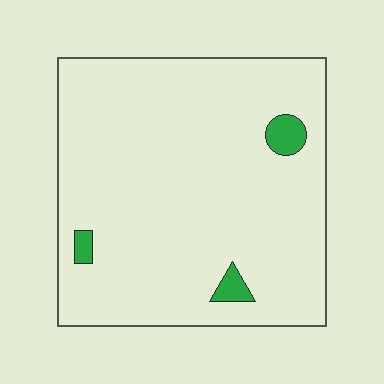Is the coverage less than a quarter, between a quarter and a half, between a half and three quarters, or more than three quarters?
Less than a quarter.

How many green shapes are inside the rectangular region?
3.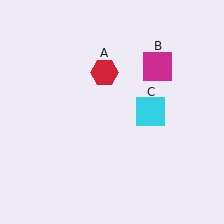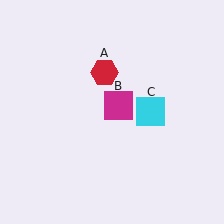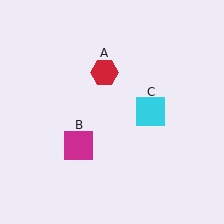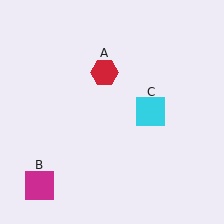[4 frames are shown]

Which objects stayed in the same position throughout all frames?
Red hexagon (object A) and cyan square (object C) remained stationary.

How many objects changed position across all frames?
1 object changed position: magenta square (object B).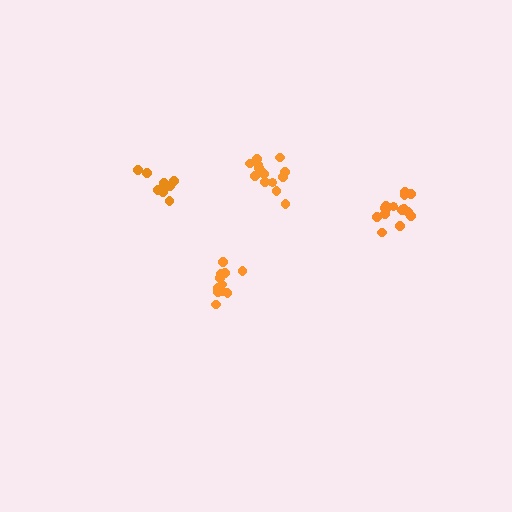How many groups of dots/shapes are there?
There are 4 groups.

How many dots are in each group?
Group 1: 10 dots, Group 2: 14 dots, Group 3: 11 dots, Group 4: 15 dots (50 total).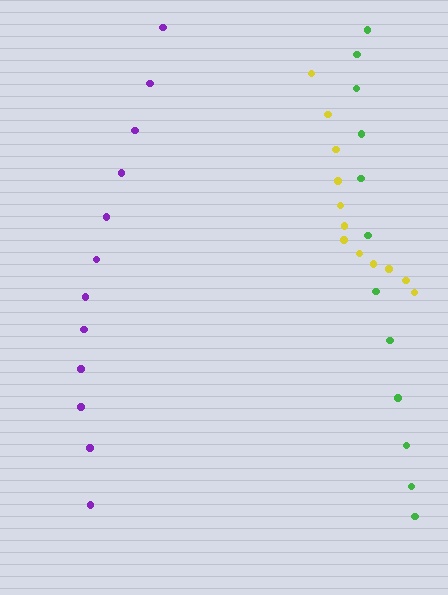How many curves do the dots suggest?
There are 3 distinct paths.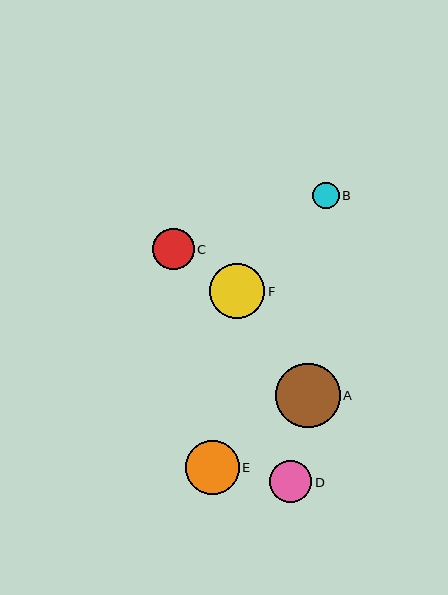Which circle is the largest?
Circle A is the largest with a size of approximately 65 pixels.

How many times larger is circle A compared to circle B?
Circle A is approximately 2.5 times the size of circle B.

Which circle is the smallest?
Circle B is the smallest with a size of approximately 26 pixels.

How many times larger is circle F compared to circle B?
Circle F is approximately 2.1 times the size of circle B.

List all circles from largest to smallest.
From largest to smallest: A, F, E, D, C, B.